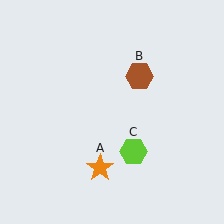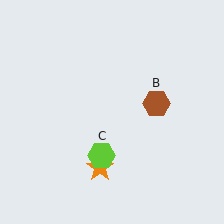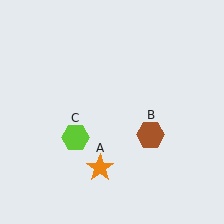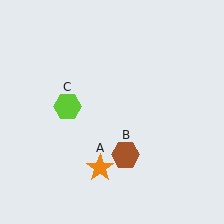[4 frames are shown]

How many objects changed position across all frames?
2 objects changed position: brown hexagon (object B), lime hexagon (object C).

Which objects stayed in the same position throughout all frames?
Orange star (object A) remained stationary.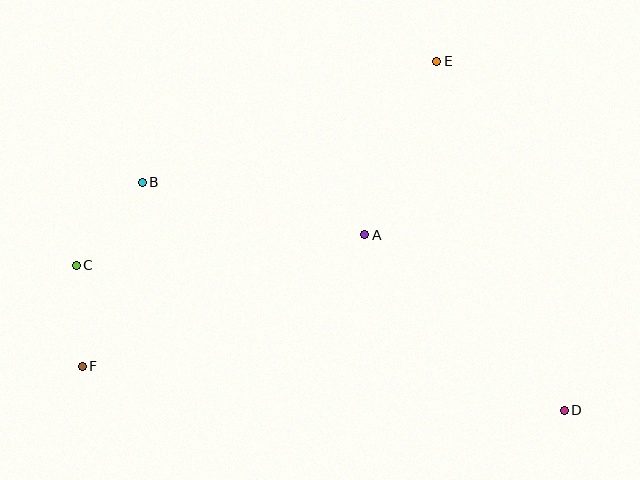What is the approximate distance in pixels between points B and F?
The distance between B and F is approximately 193 pixels.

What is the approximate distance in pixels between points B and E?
The distance between B and E is approximately 318 pixels.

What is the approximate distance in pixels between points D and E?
The distance between D and E is approximately 371 pixels.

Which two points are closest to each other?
Points C and F are closest to each other.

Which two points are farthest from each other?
Points C and D are farthest from each other.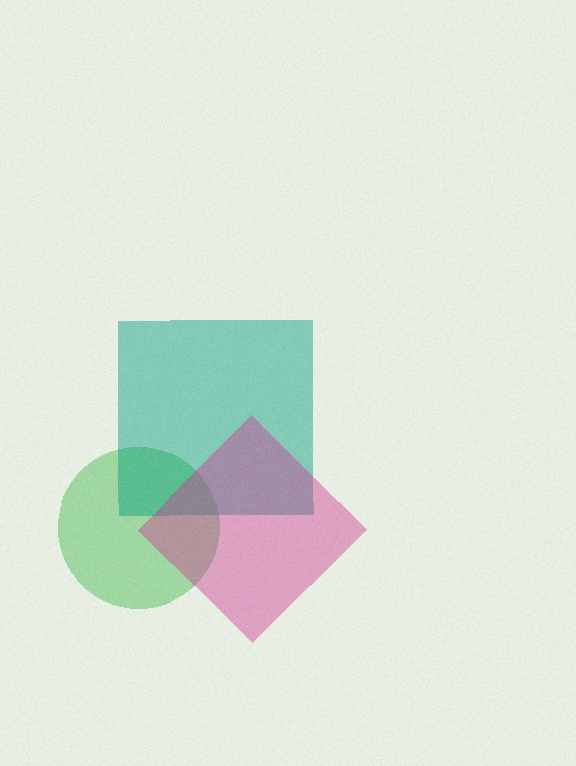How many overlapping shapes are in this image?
There are 3 overlapping shapes in the image.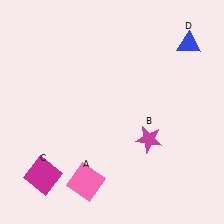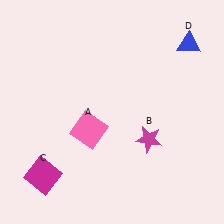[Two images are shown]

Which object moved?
The pink square (A) moved up.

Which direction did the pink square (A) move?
The pink square (A) moved up.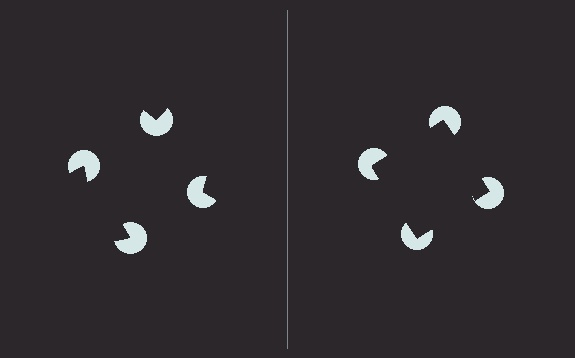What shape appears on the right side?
An illusory square.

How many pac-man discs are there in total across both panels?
8 — 4 on each side.